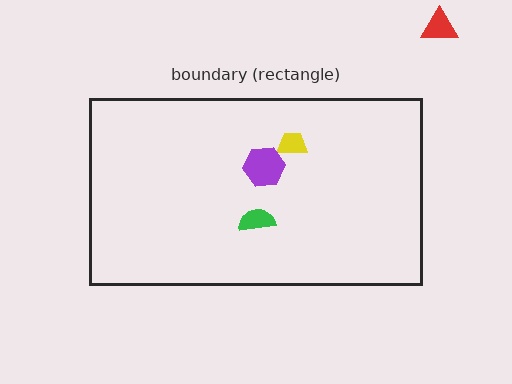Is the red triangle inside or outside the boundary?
Outside.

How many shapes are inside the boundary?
3 inside, 1 outside.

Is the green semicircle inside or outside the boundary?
Inside.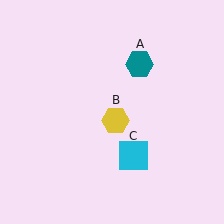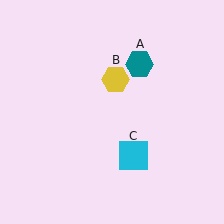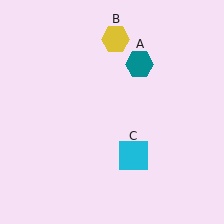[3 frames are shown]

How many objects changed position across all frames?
1 object changed position: yellow hexagon (object B).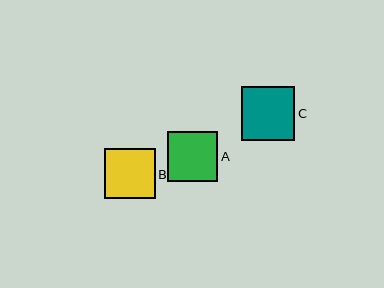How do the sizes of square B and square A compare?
Square B and square A are approximately the same size.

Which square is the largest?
Square C is the largest with a size of approximately 53 pixels.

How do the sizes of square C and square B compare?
Square C and square B are approximately the same size.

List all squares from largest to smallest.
From largest to smallest: C, B, A.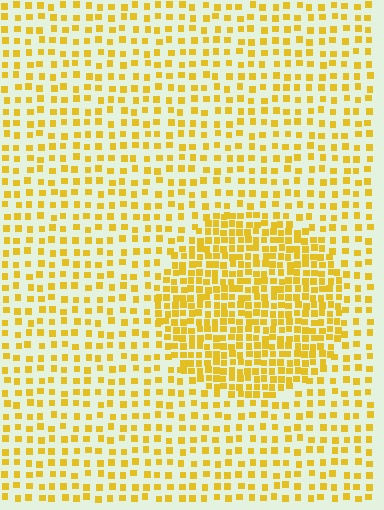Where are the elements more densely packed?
The elements are more densely packed inside the circle boundary.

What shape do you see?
I see a circle.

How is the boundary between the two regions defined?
The boundary is defined by a change in element density (approximately 2.1x ratio). All elements are the same color, size, and shape.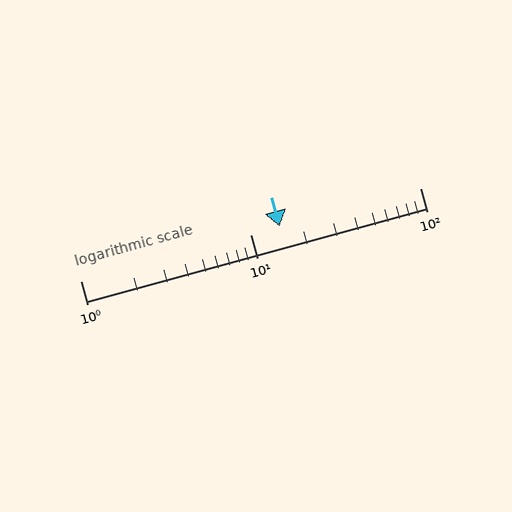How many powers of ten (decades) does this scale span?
The scale spans 2 decades, from 1 to 100.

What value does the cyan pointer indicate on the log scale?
The pointer indicates approximately 15.